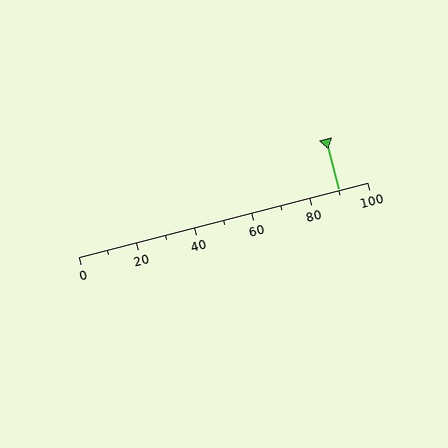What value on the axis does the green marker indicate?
The marker indicates approximately 90.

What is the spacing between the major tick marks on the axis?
The major ticks are spaced 20 apart.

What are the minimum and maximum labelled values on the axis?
The axis runs from 0 to 100.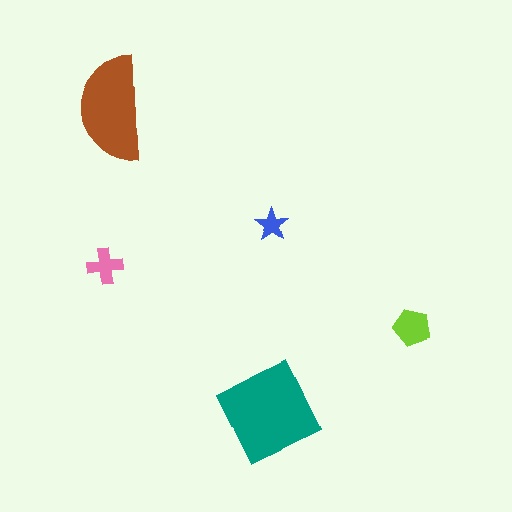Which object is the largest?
The teal square.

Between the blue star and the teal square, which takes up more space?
The teal square.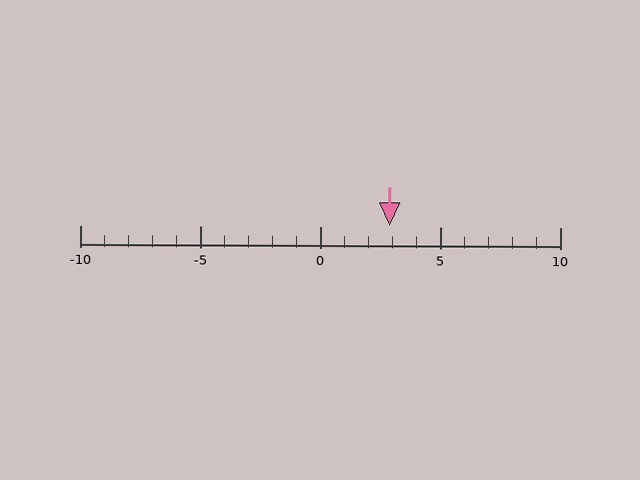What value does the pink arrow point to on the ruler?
The pink arrow points to approximately 3.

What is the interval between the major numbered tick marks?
The major tick marks are spaced 5 units apart.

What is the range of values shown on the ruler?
The ruler shows values from -10 to 10.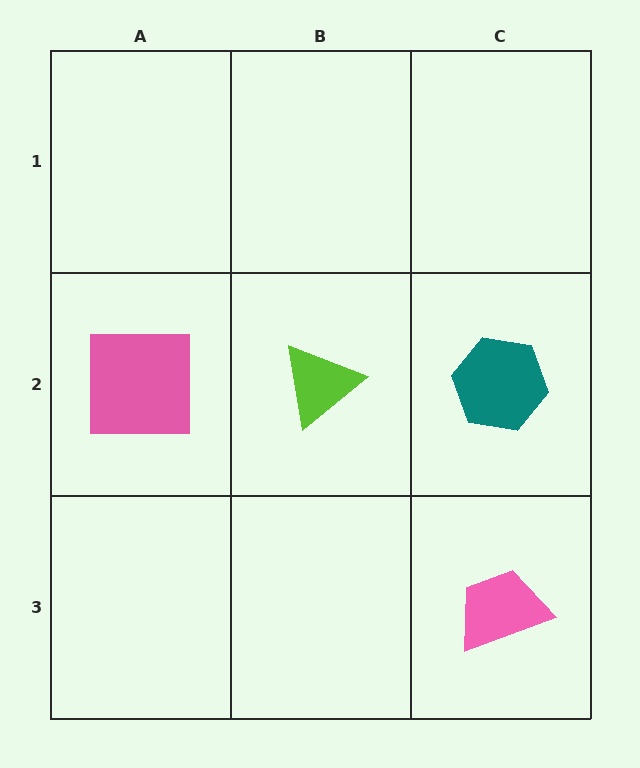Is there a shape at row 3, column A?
No, that cell is empty.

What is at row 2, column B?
A lime triangle.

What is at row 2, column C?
A teal hexagon.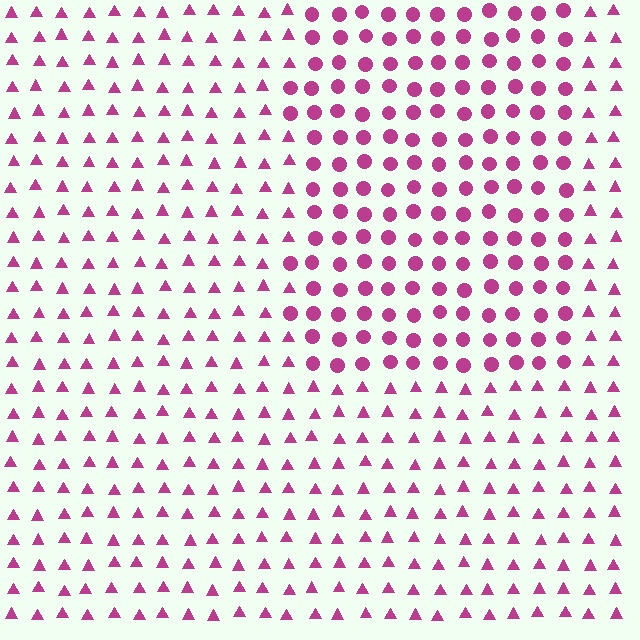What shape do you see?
I see a rectangle.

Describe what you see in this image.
The image is filled with small magenta elements arranged in a uniform grid. A rectangle-shaped region contains circles, while the surrounding area contains triangles. The boundary is defined purely by the change in element shape.